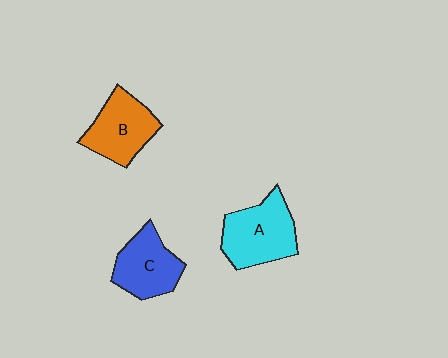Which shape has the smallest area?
Shape C (blue).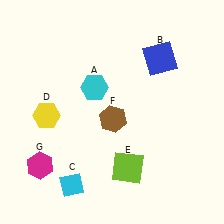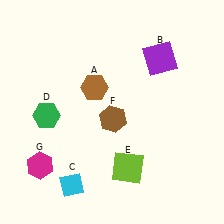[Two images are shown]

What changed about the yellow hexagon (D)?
In Image 1, D is yellow. In Image 2, it changed to green.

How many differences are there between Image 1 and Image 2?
There are 3 differences between the two images.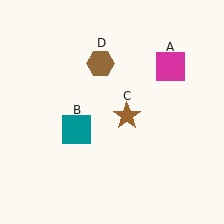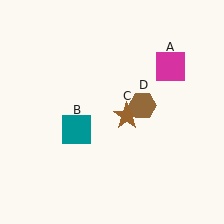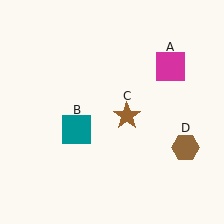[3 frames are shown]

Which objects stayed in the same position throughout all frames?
Magenta square (object A) and teal square (object B) and brown star (object C) remained stationary.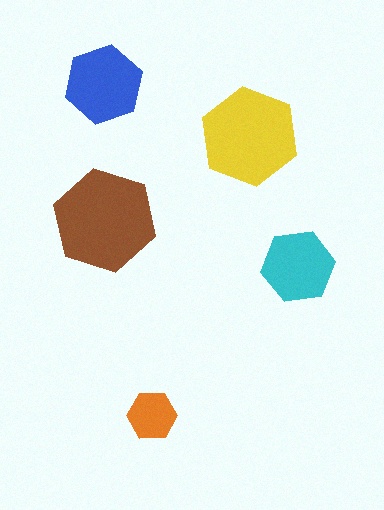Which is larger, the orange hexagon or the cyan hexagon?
The cyan one.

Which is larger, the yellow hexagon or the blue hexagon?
The yellow one.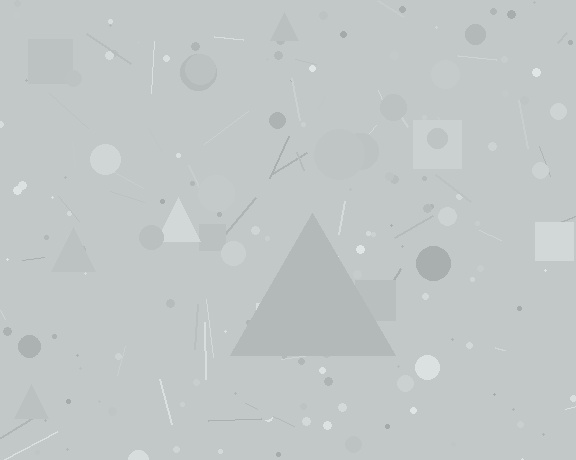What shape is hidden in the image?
A triangle is hidden in the image.